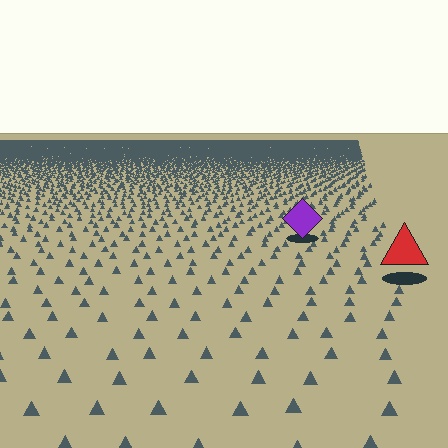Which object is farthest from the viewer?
The purple diamond is farthest from the viewer. It appears smaller and the ground texture around it is denser.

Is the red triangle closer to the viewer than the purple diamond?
Yes. The red triangle is closer — you can tell from the texture gradient: the ground texture is coarser near it.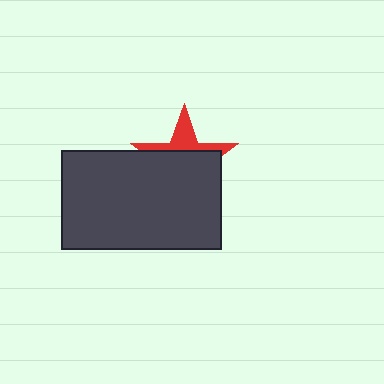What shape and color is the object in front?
The object in front is a dark gray rectangle.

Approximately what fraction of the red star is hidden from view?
Roughly 68% of the red star is hidden behind the dark gray rectangle.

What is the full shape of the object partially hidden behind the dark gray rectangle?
The partially hidden object is a red star.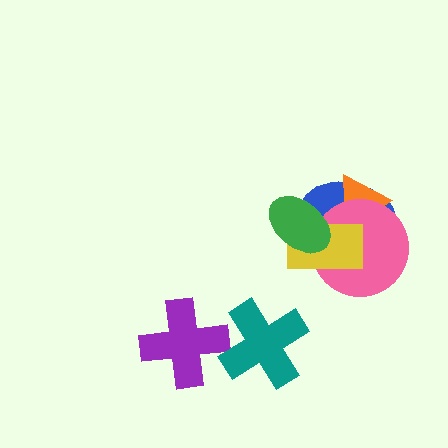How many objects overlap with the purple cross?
1 object overlaps with the purple cross.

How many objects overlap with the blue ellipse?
4 objects overlap with the blue ellipse.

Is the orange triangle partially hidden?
Yes, it is partially covered by another shape.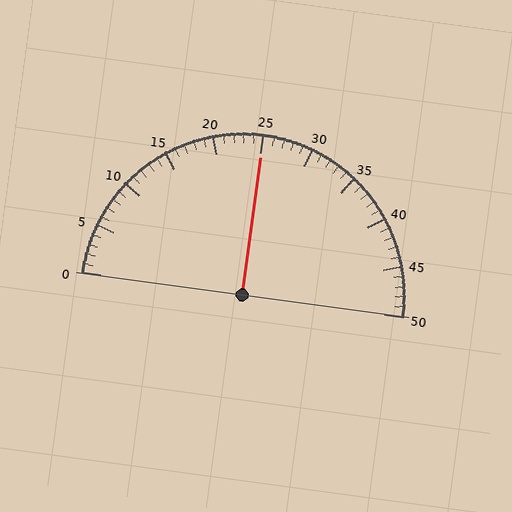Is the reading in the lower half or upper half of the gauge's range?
The reading is in the upper half of the range (0 to 50).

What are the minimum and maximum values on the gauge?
The gauge ranges from 0 to 50.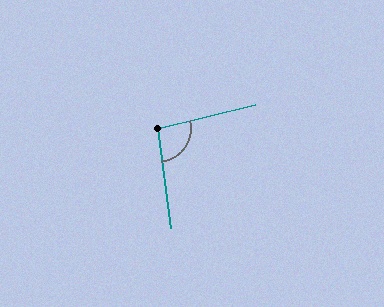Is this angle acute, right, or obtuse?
It is obtuse.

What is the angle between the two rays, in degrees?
Approximately 96 degrees.